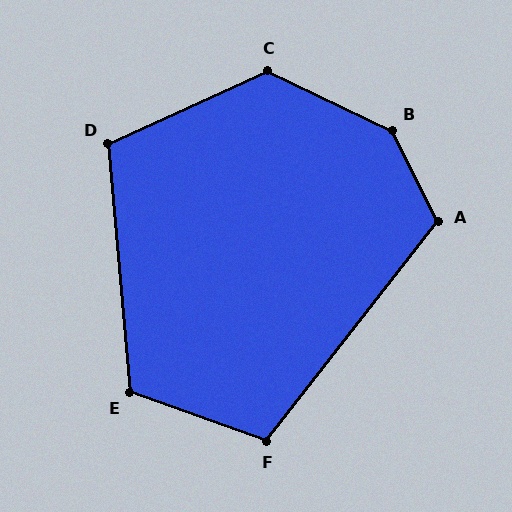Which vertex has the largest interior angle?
B, at approximately 142 degrees.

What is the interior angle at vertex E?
Approximately 115 degrees (obtuse).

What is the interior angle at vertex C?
Approximately 130 degrees (obtuse).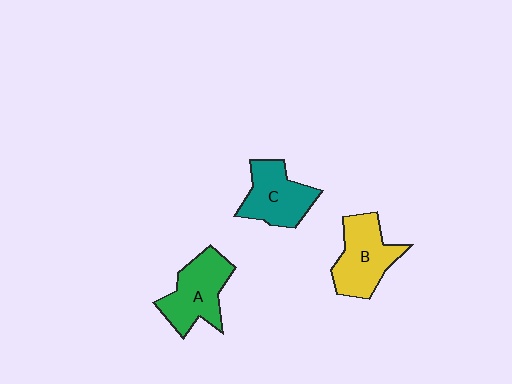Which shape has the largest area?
Shape A (green).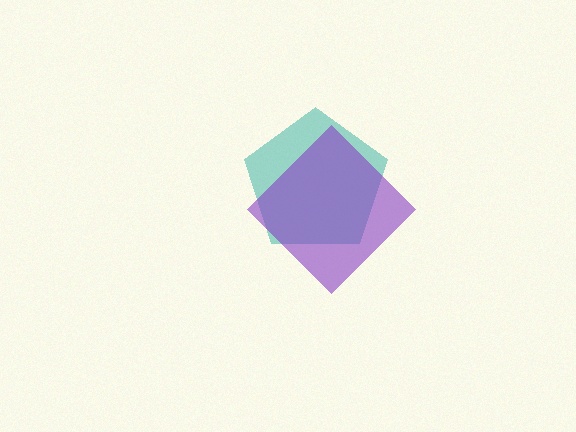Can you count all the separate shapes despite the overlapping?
Yes, there are 2 separate shapes.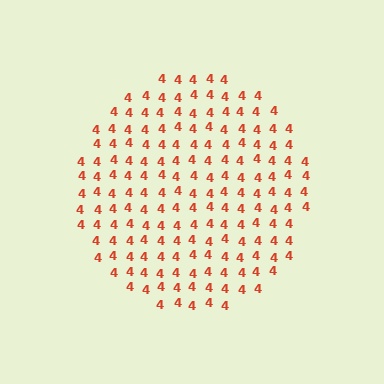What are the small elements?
The small elements are digit 4's.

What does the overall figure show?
The overall figure shows a circle.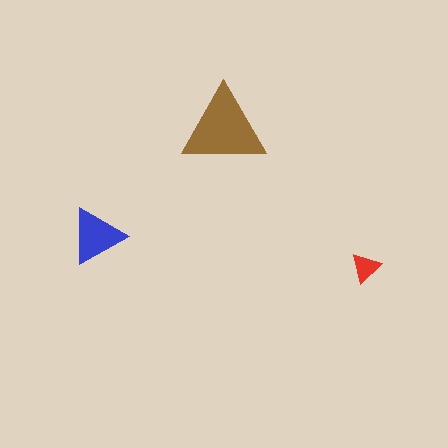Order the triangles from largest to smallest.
the brown one, the blue one, the red one.